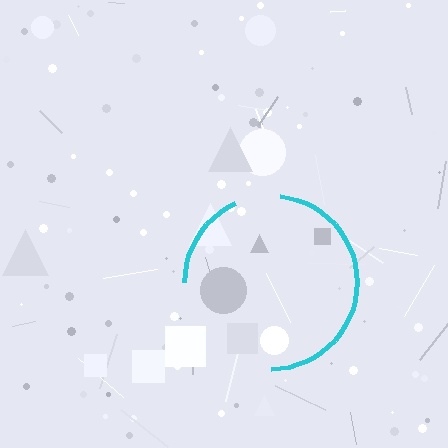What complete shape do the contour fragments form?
The contour fragments form a circle.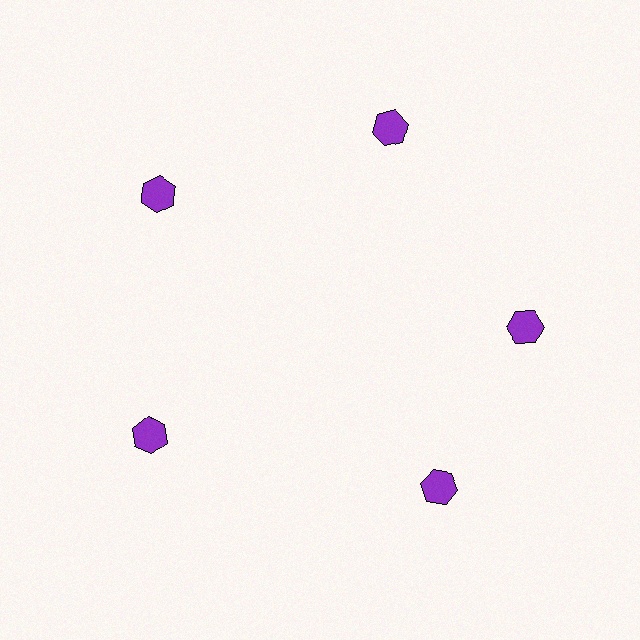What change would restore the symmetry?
The symmetry would be restored by rotating it back into even spacing with its neighbors so that all 5 hexagons sit at equal angles and equal distance from the center.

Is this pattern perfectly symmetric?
No. The 5 purple hexagons are arranged in a ring, but one element near the 5 o'clock position is rotated out of alignment along the ring, breaking the 5-fold rotational symmetry.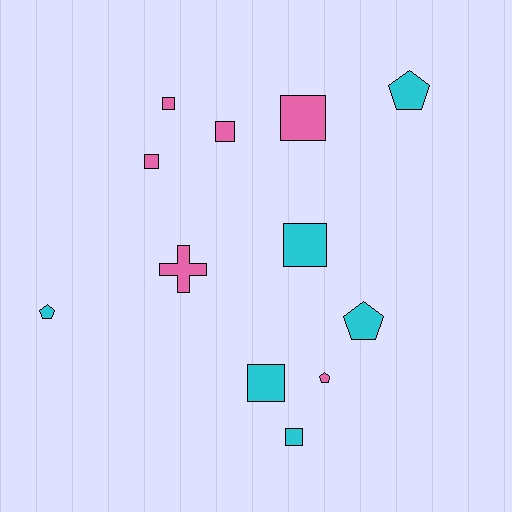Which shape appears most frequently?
Square, with 7 objects.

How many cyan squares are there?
There are 3 cyan squares.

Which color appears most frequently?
Pink, with 6 objects.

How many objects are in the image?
There are 12 objects.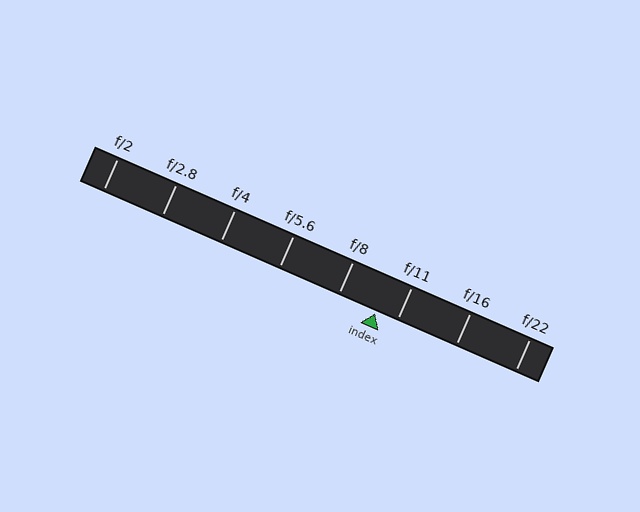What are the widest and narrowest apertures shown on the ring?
The widest aperture shown is f/2 and the narrowest is f/22.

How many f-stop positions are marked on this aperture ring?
There are 8 f-stop positions marked.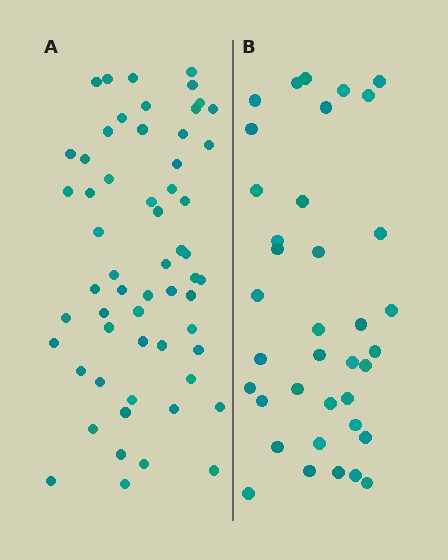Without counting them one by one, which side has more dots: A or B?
Region A (the left region) has more dots.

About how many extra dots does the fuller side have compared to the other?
Region A has approximately 20 more dots than region B.